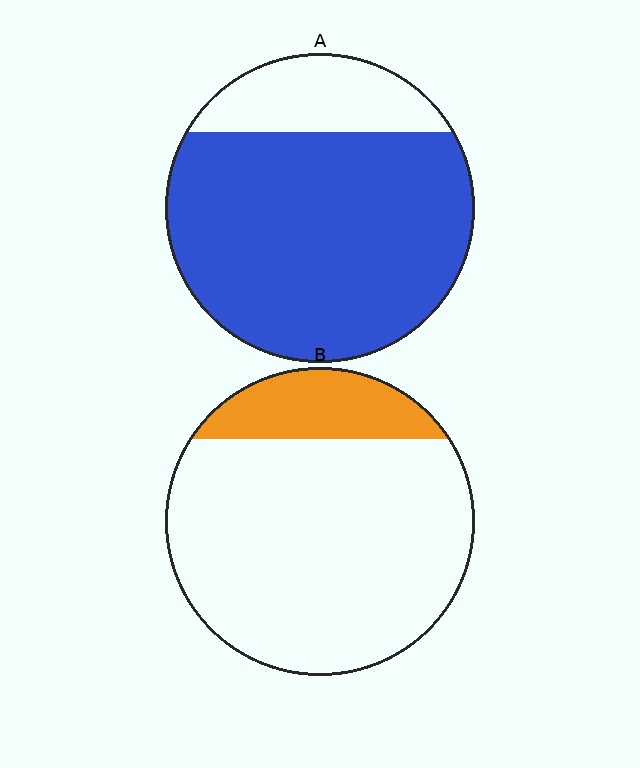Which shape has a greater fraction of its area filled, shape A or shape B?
Shape A.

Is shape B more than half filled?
No.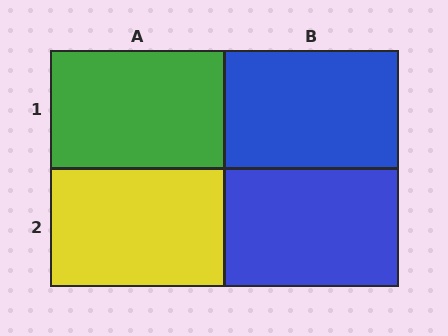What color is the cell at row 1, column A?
Green.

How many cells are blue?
2 cells are blue.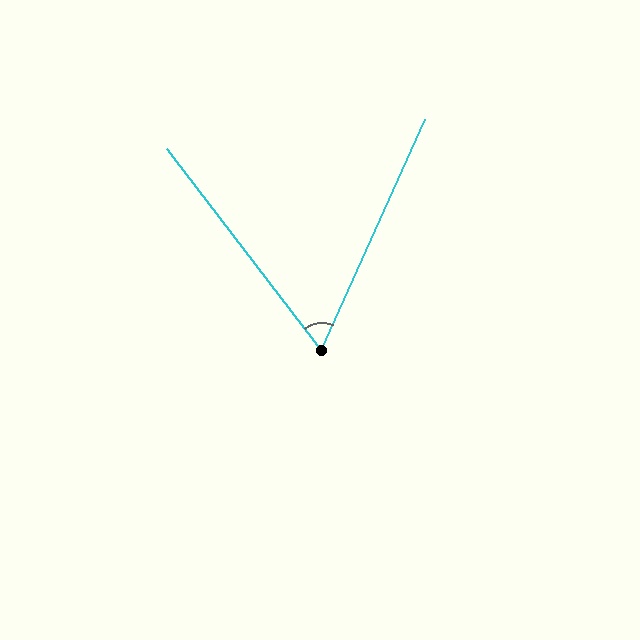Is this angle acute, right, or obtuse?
It is acute.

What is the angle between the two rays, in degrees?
Approximately 62 degrees.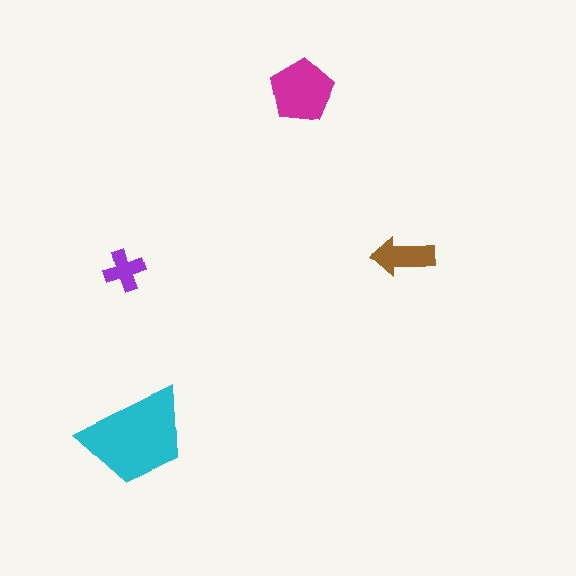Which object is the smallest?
The purple cross.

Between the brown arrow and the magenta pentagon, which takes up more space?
The magenta pentagon.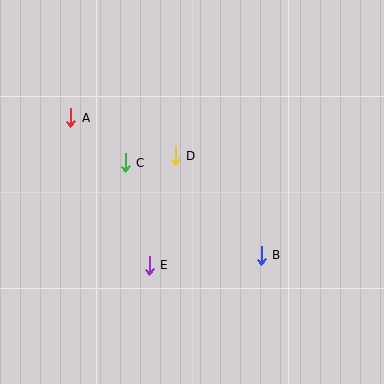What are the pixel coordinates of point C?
Point C is at (125, 163).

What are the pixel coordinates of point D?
Point D is at (175, 156).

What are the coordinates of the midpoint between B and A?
The midpoint between B and A is at (166, 186).